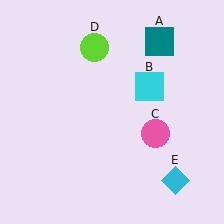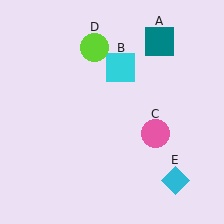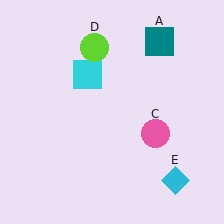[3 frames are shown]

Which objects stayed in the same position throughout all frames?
Teal square (object A) and pink circle (object C) and lime circle (object D) and cyan diamond (object E) remained stationary.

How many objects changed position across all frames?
1 object changed position: cyan square (object B).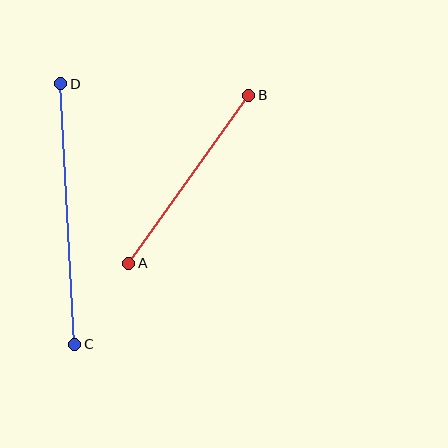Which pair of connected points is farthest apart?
Points C and D are farthest apart.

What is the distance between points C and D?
The distance is approximately 261 pixels.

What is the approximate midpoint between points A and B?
The midpoint is at approximately (189, 179) pixels.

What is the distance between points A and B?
The distance is approximately 206 pixels.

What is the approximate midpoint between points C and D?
The midpoint is at approximately (68, 214) pixels.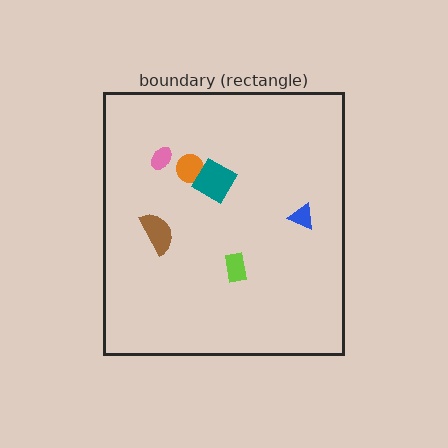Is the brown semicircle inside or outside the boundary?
Inside.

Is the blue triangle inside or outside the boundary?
Inside.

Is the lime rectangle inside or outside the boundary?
Inside.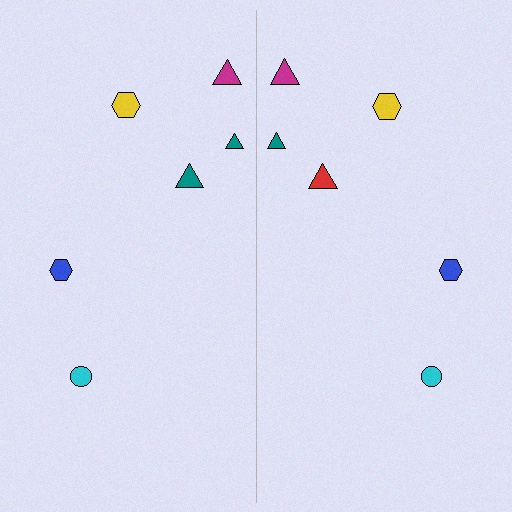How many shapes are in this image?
There are 12 shapes in this image.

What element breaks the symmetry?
The red triangle on the right side breaks the symmetry — its mirror counterpart is teal.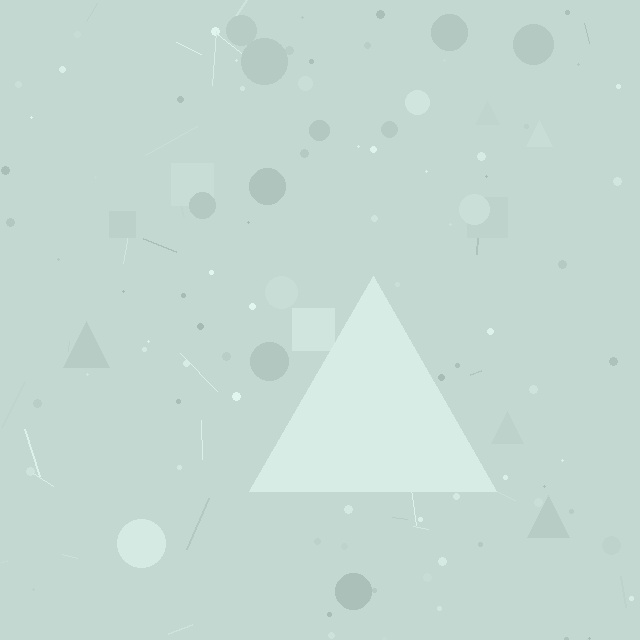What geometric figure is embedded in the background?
A triangle is embedded in the background.